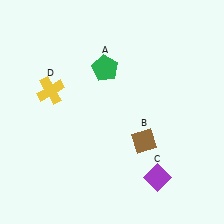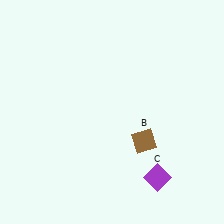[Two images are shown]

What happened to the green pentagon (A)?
The green pentagon (A) was removed in Image 2. It was in the top-left area of Image 1.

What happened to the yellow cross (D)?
The yellow cross (D) was removed in Image 2. It was in the top-left area of Image 1.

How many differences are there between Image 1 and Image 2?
There are 2 differences between the two images.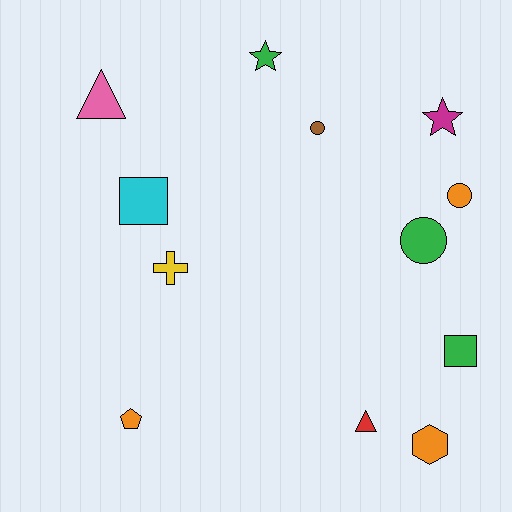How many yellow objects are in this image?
There is 1 yellow object.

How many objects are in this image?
There are 12 objects.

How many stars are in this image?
There are 2 stars.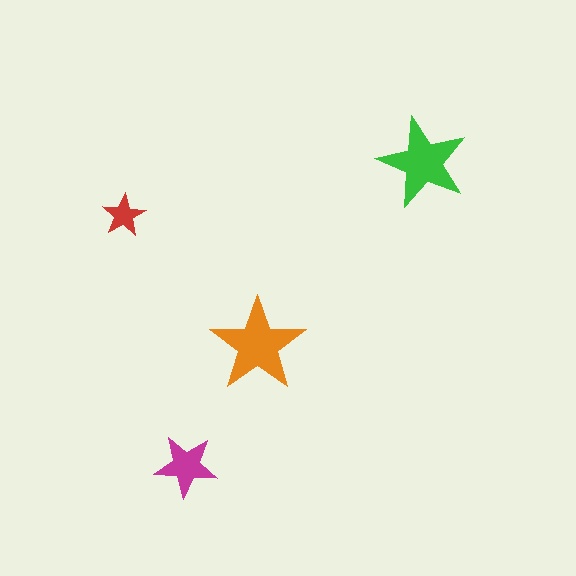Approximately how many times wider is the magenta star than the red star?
About 1.5 times wider.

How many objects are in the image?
There are 4 objects in the image.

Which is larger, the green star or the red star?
The green one.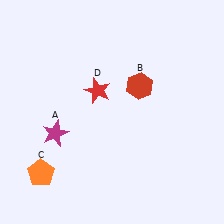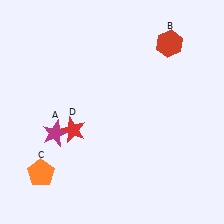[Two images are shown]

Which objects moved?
The objects that moved are: the red hexagon (B), the red star (D).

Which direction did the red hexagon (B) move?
The red hexagon (B) moved up.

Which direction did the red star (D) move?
The red star (D) moved down.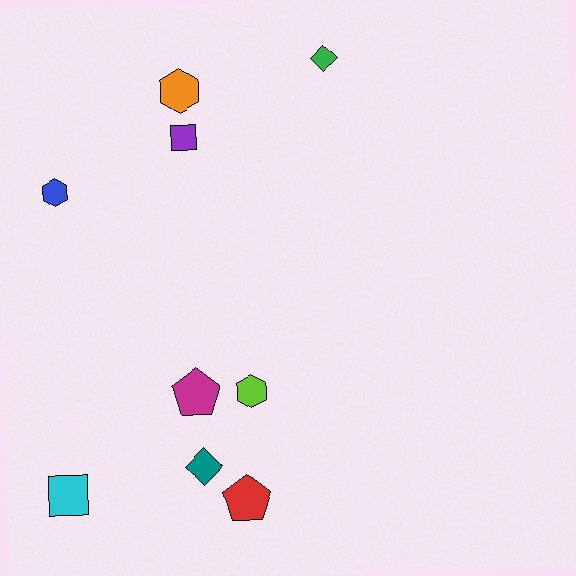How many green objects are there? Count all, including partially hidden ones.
There is 1 green object.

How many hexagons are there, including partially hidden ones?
There are 3 hexagons.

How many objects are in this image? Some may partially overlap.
There are 9 objects.